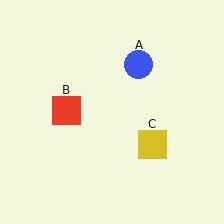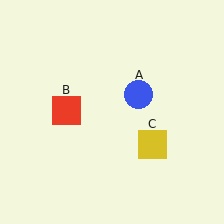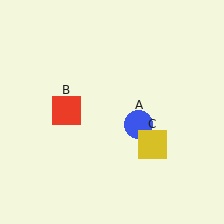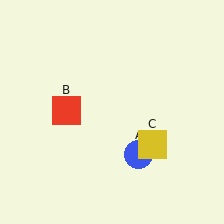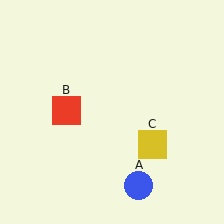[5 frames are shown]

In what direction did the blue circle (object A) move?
The blue circle (object A) moved down.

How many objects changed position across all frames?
1 object changed position: blue circle (object A).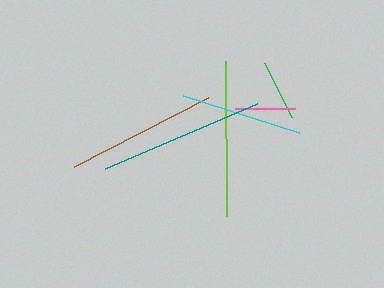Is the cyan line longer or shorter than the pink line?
The cyan line is longer than the pink line.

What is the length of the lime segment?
The lime segment is approximately 155 pixels long.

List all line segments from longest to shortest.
From longest to shortest: teal, lime, brown, cyan, pink, green.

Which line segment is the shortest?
The green line is the shortest at approximately 60 pixels.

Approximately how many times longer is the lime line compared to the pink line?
The lime line is approximately 2.6 times the length of the pink line.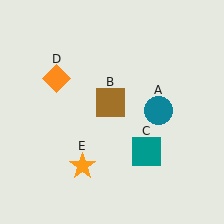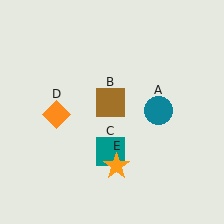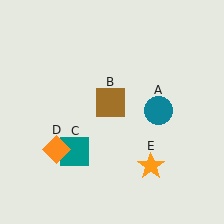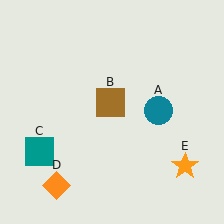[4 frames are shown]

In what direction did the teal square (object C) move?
The teal square (object C) moved left.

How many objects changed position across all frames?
3 objects changed position: teal square (object C), orange diamond (object D), orange star (object E).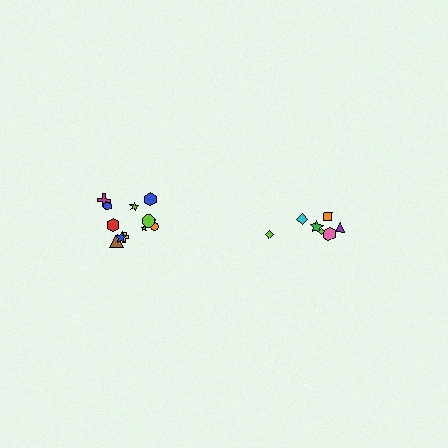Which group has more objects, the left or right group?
The left group.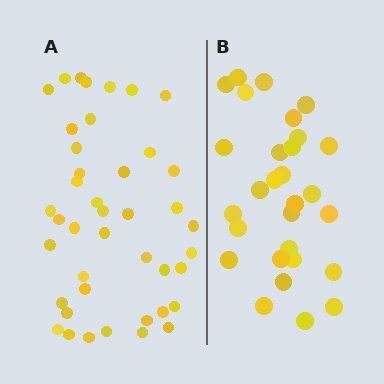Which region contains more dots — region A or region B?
Region A (the left region) has more dots.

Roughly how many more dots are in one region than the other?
Region A has approximately 15 more dots than region B.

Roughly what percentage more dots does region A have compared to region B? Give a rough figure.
About 45% more.